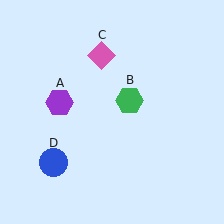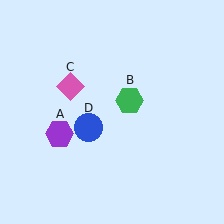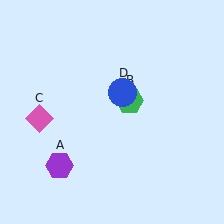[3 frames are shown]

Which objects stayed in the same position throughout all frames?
Green hexagon (object B) remained stationary.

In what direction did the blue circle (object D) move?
The blue circle (object D) moved up and to the right.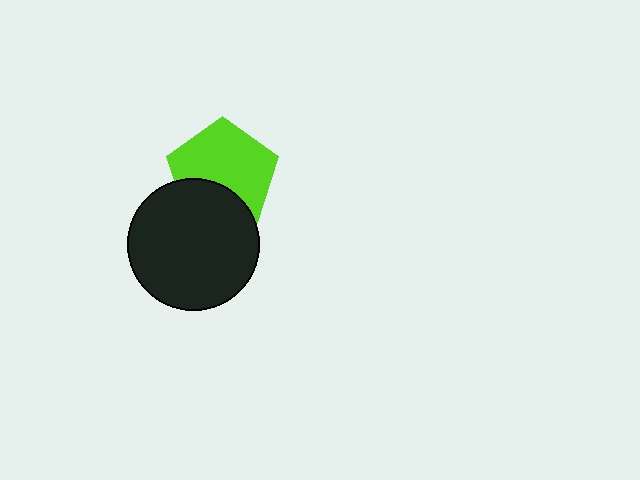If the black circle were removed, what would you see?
You would see the complete lime pentagon.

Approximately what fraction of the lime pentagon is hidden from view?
Roughly 32% of the lime pentagon is hidden behind the black circle.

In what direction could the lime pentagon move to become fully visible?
The lime pentagon could move up. That would shift it out from behind the black circle entirely.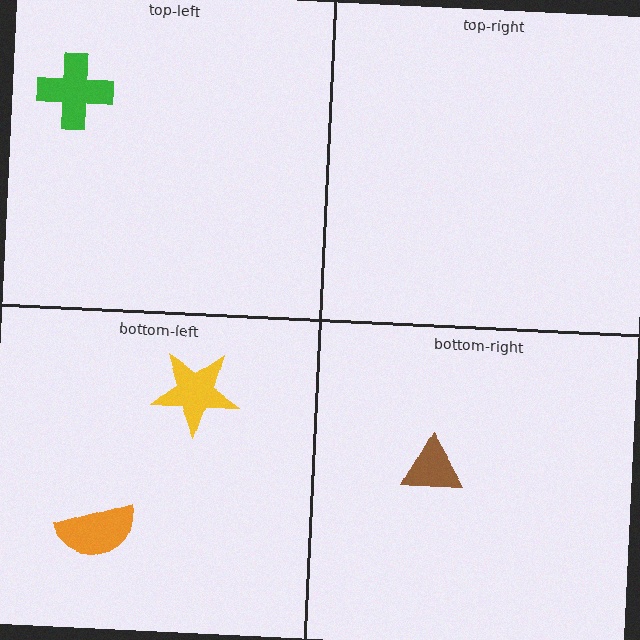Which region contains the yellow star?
The bottom-left region.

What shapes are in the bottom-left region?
The yellow star, the orange semicircle.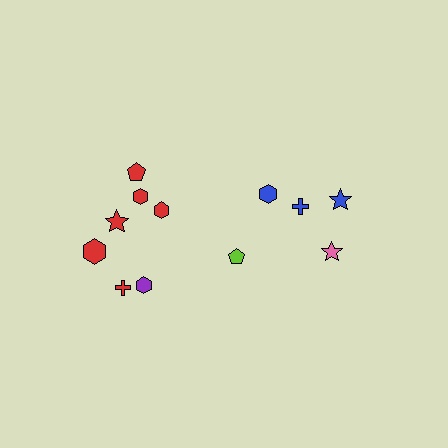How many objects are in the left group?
There are 7 objects.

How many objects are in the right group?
There are 5 objects.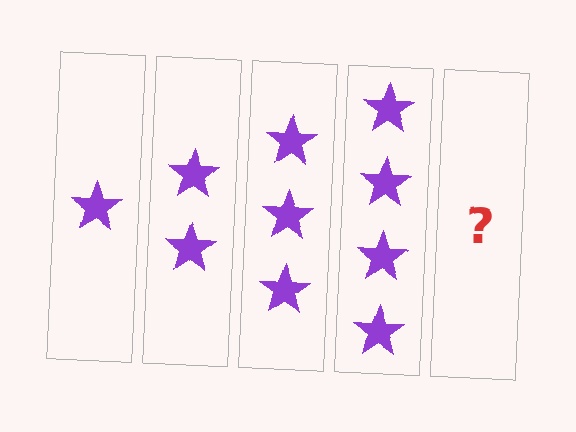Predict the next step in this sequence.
The next step is 5 stars.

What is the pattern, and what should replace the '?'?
The pattern is that each step adds one more star. The '?' should be 5 stars.